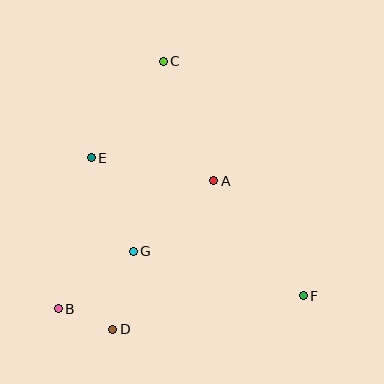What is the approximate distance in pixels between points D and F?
The distance between D and F is approximately 193 pixels.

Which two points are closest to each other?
Points B and D are closest to each other.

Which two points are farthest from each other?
Points C and F are farthest from each other.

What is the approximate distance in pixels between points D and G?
The distance between D and G is approximately 80 pixels.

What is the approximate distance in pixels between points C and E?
The distance between C and E is approximately 120 pixels.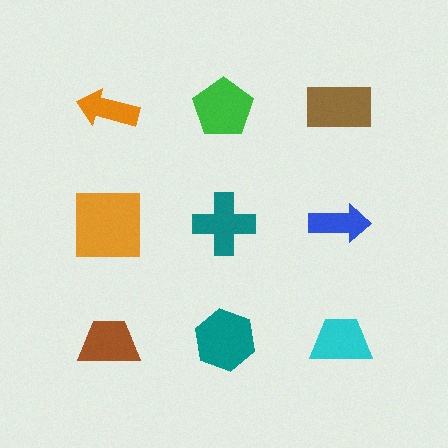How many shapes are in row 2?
3 shapes.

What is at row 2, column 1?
An orange square.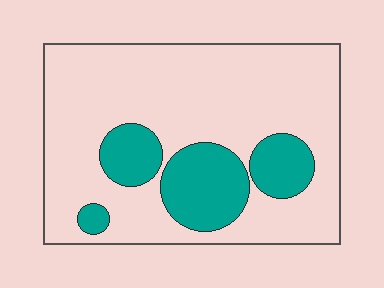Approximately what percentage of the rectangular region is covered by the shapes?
Approximately 25%.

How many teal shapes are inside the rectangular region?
4.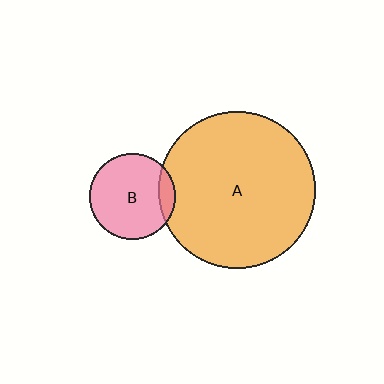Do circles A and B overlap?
Yes.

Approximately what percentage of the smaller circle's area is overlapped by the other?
Approximately 10%.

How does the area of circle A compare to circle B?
Approximately 3.4 times.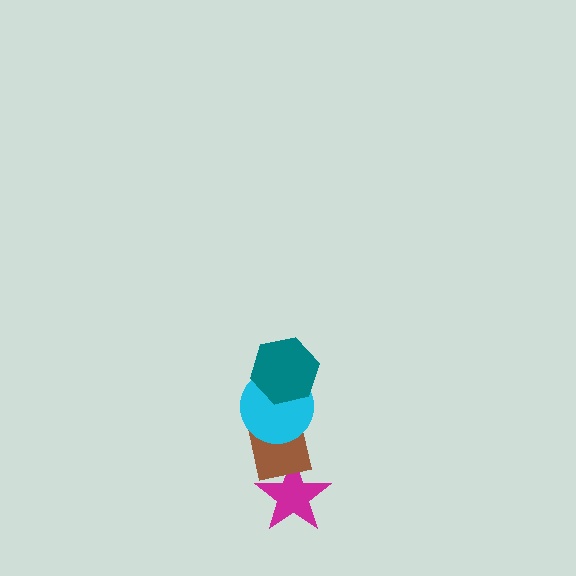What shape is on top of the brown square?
The cyan circle is on top of the brown square.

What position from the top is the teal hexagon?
The teal hexagon is 1st from the top.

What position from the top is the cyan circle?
The cyan circle is 2nd from the top.